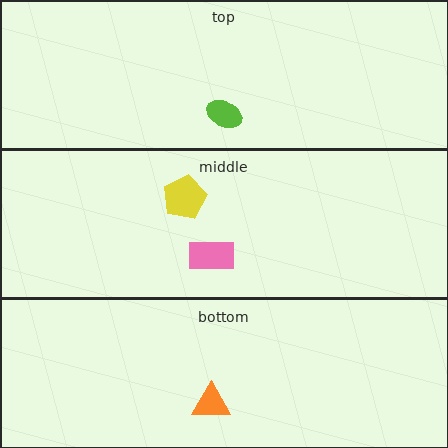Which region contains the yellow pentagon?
The middle region.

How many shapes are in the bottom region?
1.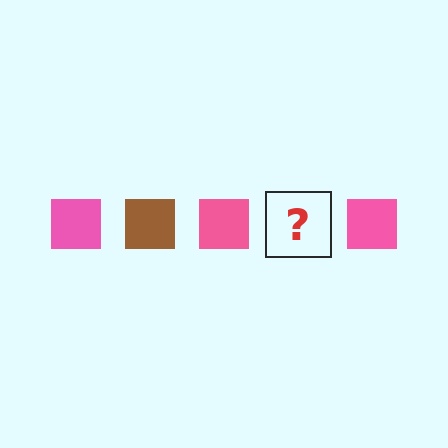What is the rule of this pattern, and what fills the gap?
The rule is that the pattern cycles through pink, brown squares. The gap should be filled with a brown square.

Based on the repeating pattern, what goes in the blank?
The blank should be a brown square.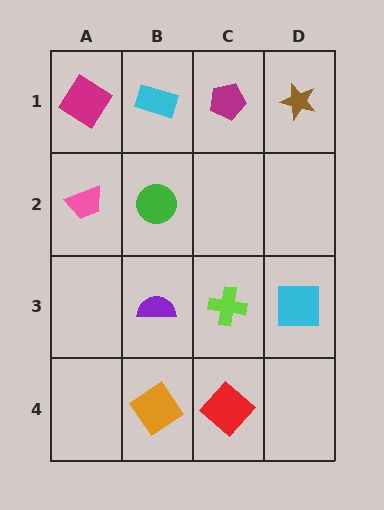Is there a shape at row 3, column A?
No, that cell is empty.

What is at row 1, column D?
A brown star.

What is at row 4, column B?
An orange diamond.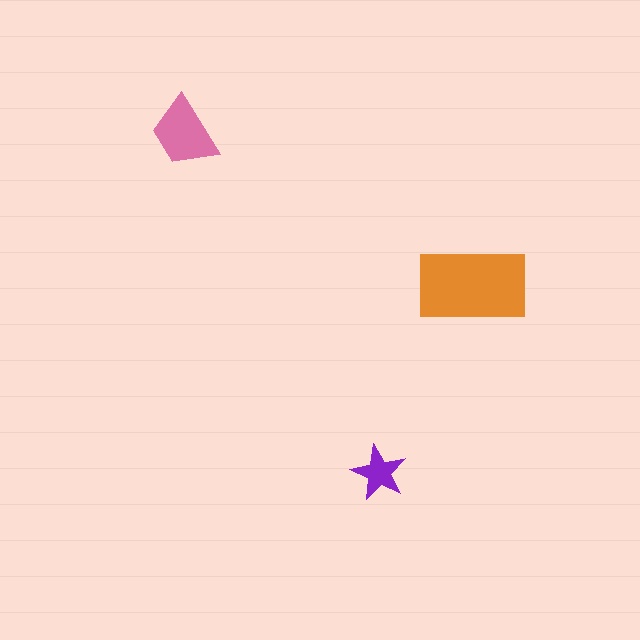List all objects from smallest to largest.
The purple star, the pink trapezoid, the orange rectangle.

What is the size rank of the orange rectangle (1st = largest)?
1st.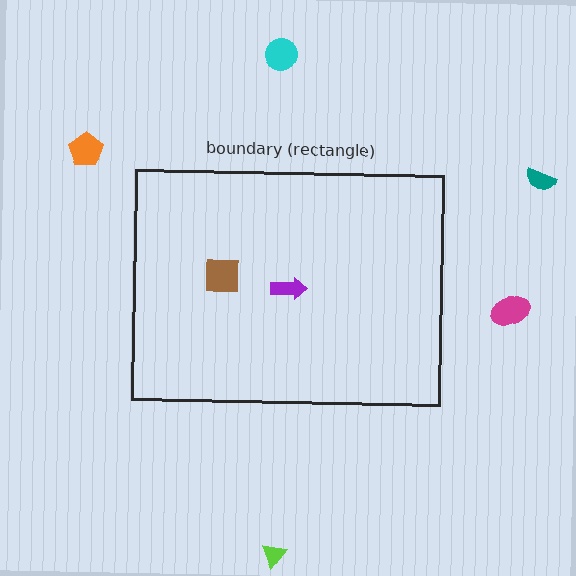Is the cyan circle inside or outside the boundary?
Outside.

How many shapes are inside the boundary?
2 inside, 5 outside.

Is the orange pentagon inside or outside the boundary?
Outside.